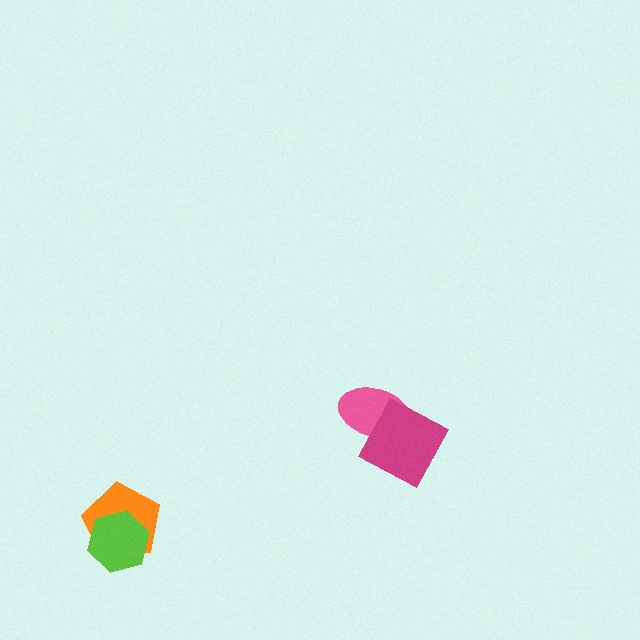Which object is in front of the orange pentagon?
The lime hexagon is in front of the orange pentagon.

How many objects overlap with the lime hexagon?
1 object overlaps with the lime hexagon.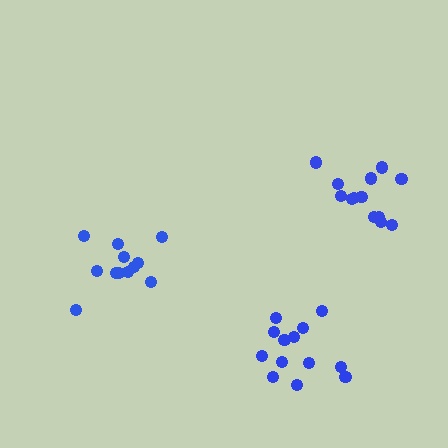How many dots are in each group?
Group 1: 12 dots, Group 2: 13 dots, Group 3: 13 dots (38 total).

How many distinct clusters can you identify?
There are 3 distinct clusters.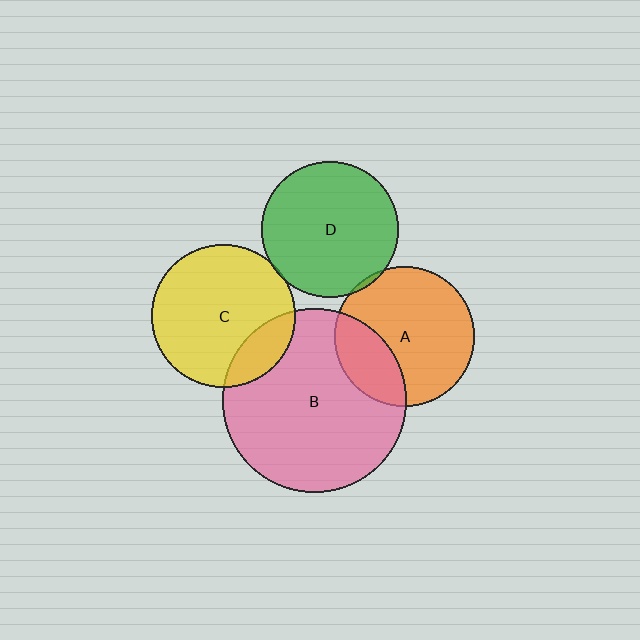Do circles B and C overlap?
Yes.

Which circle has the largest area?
Circle B (pink).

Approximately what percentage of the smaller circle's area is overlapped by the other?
Approximately 20%.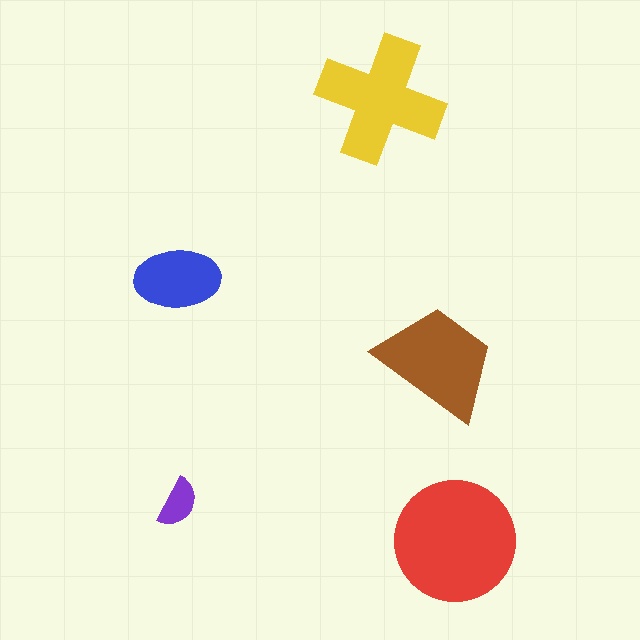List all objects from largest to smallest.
The red circle, the yellow cross, the brown trapezoid, the blue ellipse, the purple semicircle.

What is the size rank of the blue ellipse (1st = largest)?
4th.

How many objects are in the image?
There are 5 objects in the image.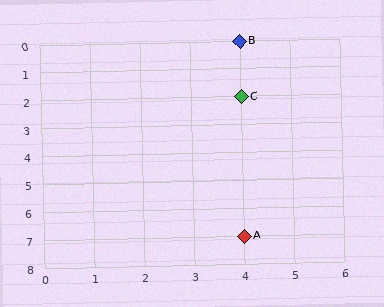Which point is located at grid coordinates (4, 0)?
Point B is at (4, 0).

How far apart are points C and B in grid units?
Points C and B are 2 rows apart.